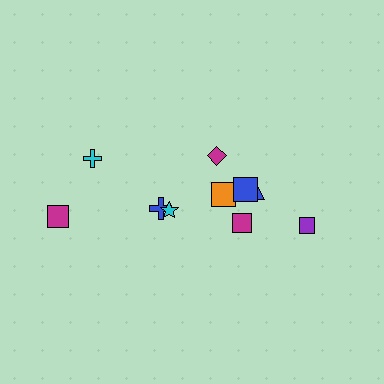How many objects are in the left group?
There are 4 objects.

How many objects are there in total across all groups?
There are 10 objects.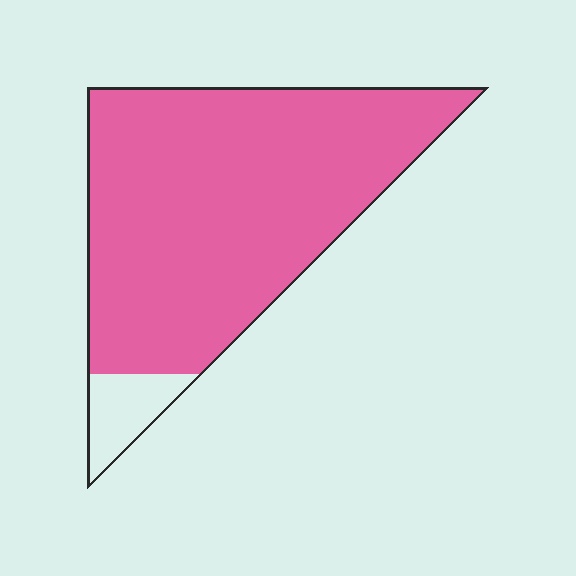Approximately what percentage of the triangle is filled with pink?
Approximately 90%.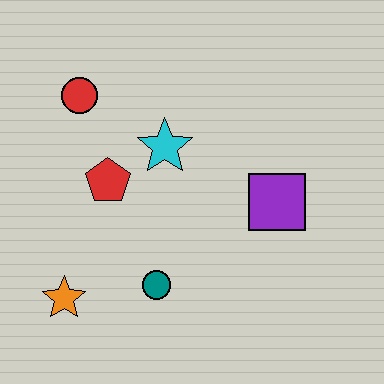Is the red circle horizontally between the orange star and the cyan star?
Yes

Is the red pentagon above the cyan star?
No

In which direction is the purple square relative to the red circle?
The purple square is to the right of the red circle.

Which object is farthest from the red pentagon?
The purple square is farthest from the red pentagon.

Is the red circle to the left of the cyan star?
Yes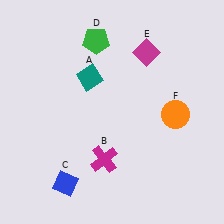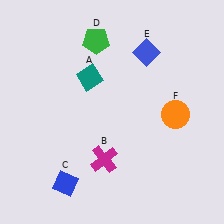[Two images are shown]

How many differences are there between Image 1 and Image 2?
There is 1 difference between the two images.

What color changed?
The diamond (E) changed from magenta in Image 1 to blue in Image 2.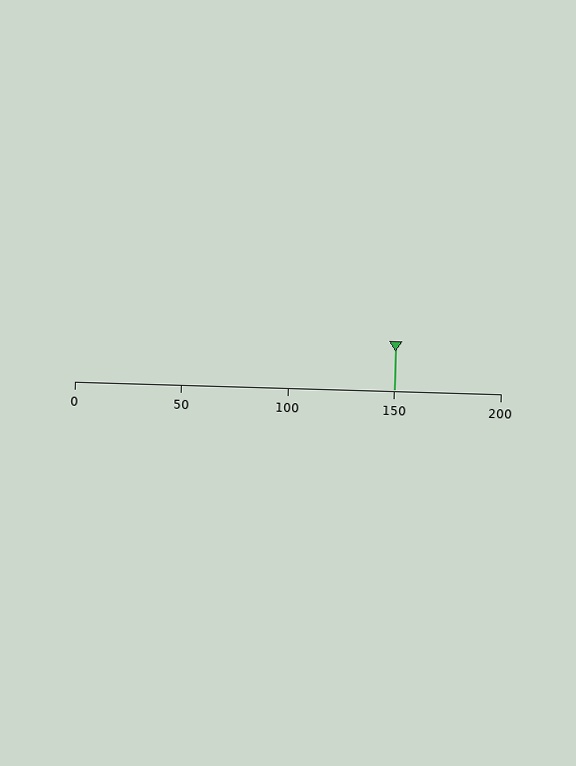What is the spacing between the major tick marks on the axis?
The major ticks are spaced 50 apart.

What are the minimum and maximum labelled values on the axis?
The axis runs from 0 to 200.